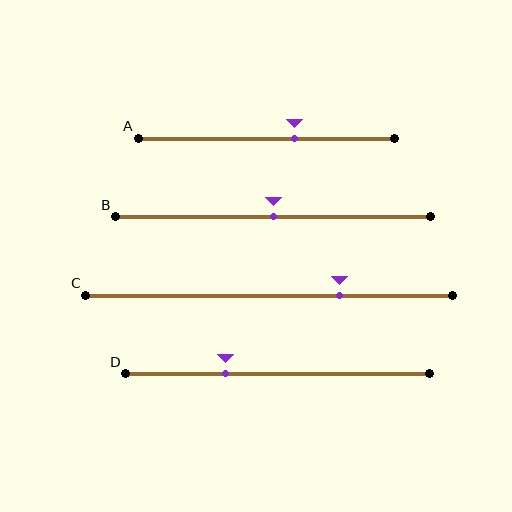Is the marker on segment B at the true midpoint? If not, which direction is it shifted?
Yes, the marker on segment B is at the true midpoint.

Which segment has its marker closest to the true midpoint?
Segment B has its marker closest to the true midpoint.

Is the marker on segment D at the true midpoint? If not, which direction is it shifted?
No, the marker on segment D is shifted to the left by about 17% of the segment length.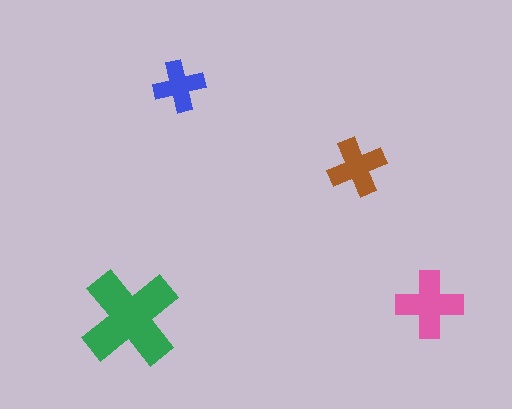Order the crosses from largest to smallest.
the green one, the pink one, the brown one, the blue one.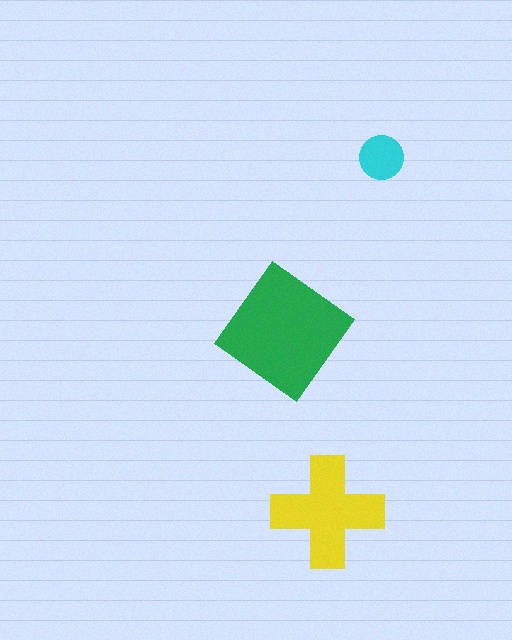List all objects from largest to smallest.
The green diamond, the yellow cross, the cyan circle.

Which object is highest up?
The cyan circle is topmost.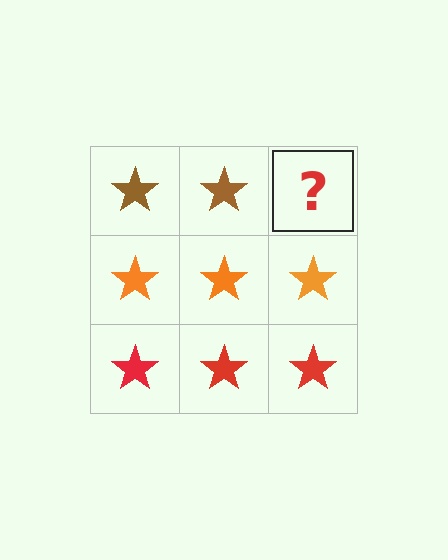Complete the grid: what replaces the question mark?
The question mark should be replaced with a brown star.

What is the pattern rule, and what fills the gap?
The rule is that each row has a consistent color. The gap should be filled with a brown star.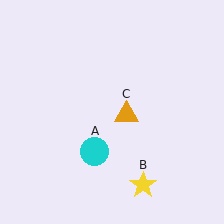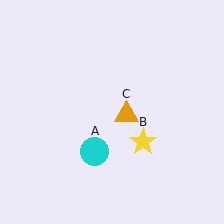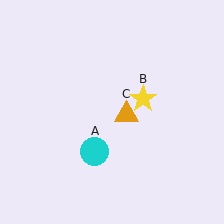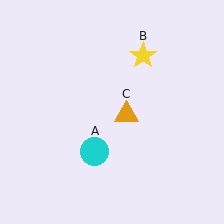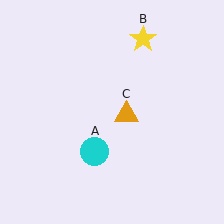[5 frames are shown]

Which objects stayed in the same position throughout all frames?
Cyan circle (object A) and orange triangle (object C) remained stationary.